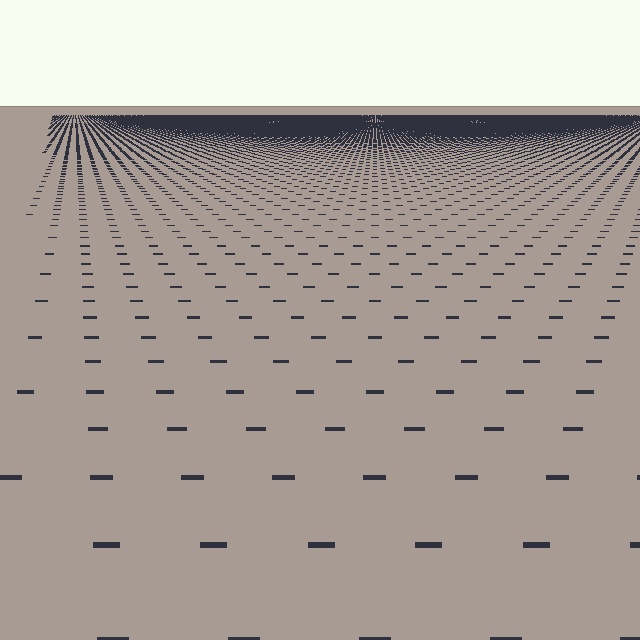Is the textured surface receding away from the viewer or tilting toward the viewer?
The surface is receding away from the viewer. Texture elements get smaller and denser toward the top.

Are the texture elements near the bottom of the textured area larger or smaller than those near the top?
Larger. Near the bottom, elements are closer to the viewer and appear at a bigger on-screen size.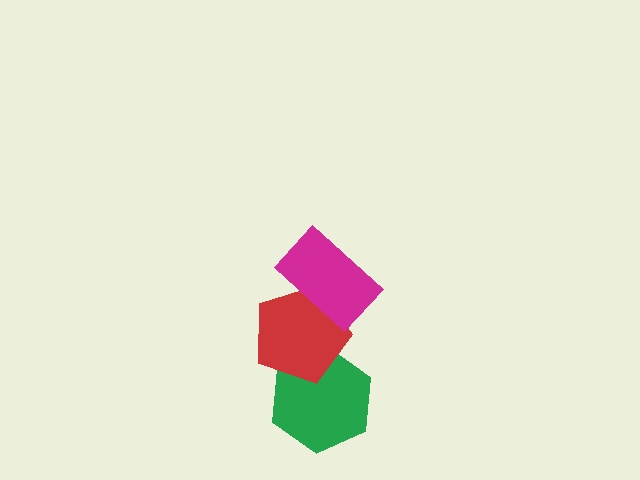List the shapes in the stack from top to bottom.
From top to bottom: the magenta rectangle, the red pentagon, the green hexagon.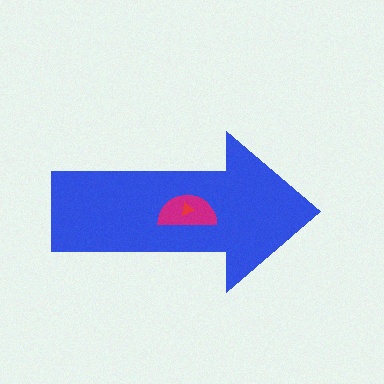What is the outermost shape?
The blue arrow.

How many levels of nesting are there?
3.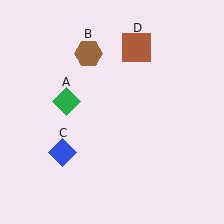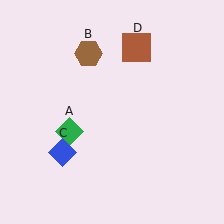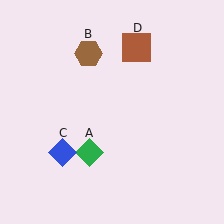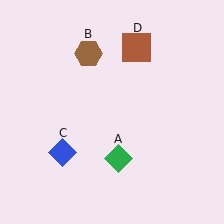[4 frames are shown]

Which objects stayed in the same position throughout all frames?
Brown hexagon (object B) and blue diamond (object C) and brown square (object D) remained stationary.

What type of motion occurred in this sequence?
The green diamond (object A) rotated counterclockwise around the center of the scene.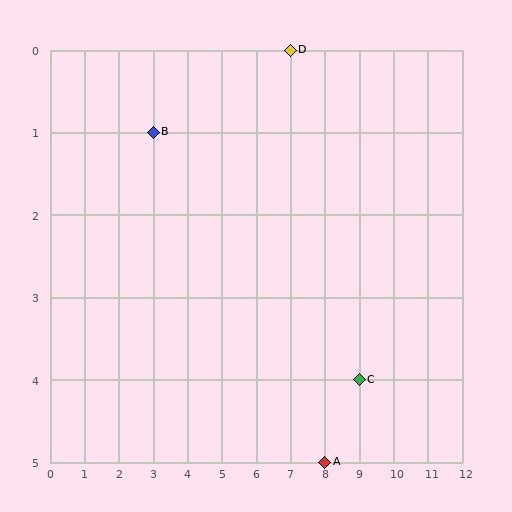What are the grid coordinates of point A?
Point A is at grid coordinates (8, 5).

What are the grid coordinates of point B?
Point B is at grid coordinates (3, 1).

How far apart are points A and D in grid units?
Points A and D are 1 column and 5 rows apart (about 5.1 grid units diagonally).